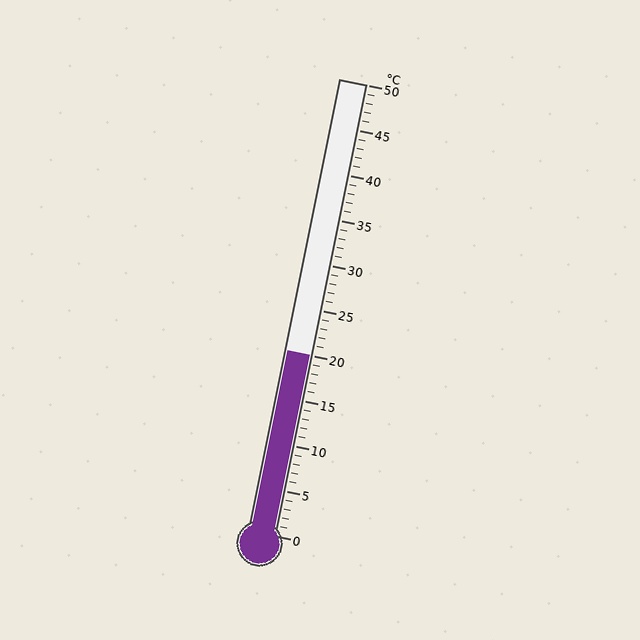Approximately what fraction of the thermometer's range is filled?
The thermometer is filled to approximately 40% of its range.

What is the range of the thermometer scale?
The thermometer scale ranges from 0°C to 50°C.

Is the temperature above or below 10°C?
The temperature is above 10°C.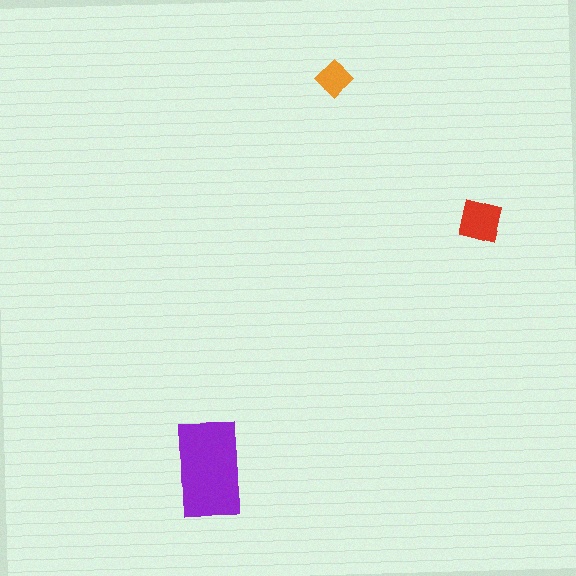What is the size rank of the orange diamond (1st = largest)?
3rd.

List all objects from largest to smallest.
The purple rectangle, the red square, the orange diamond.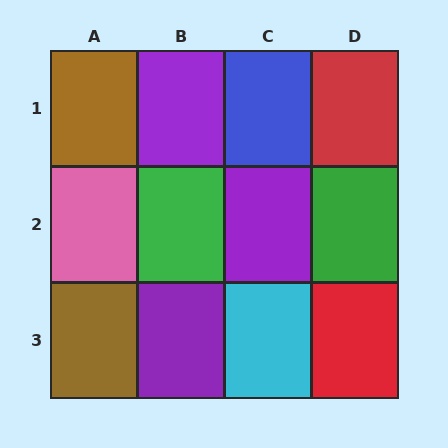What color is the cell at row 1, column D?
Red.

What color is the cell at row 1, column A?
Brown.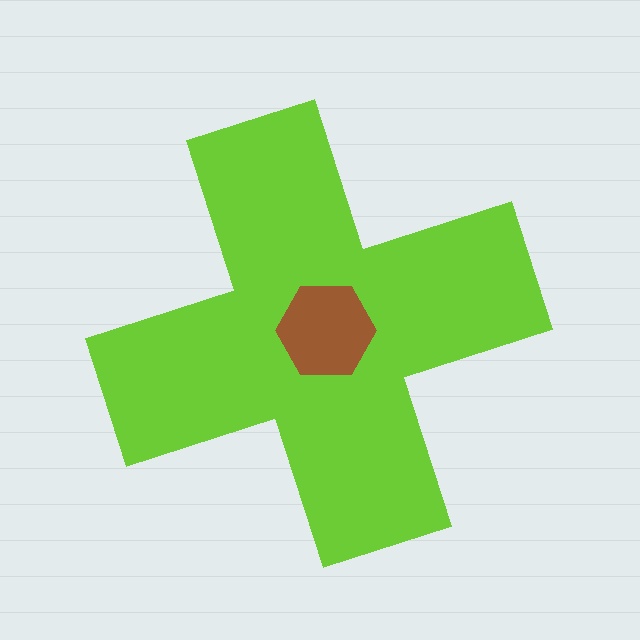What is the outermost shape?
The lime cross.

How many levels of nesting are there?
2.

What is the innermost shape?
The brown hexagon.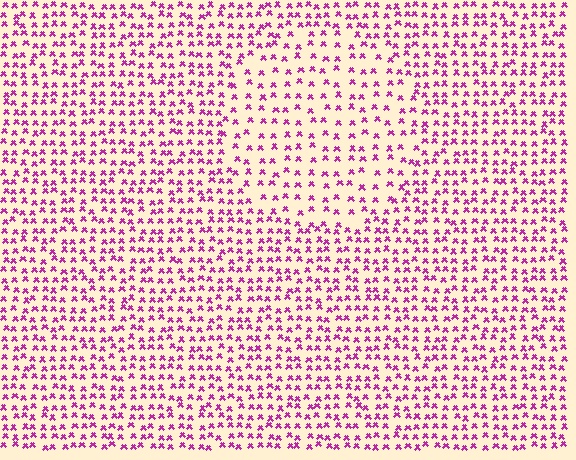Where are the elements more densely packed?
The elements are more densely packed outside the circle boundary.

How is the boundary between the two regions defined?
The boundary is defined by a change in element density (approximately 1.7x ratio). All elements are the same color, size, and shape.